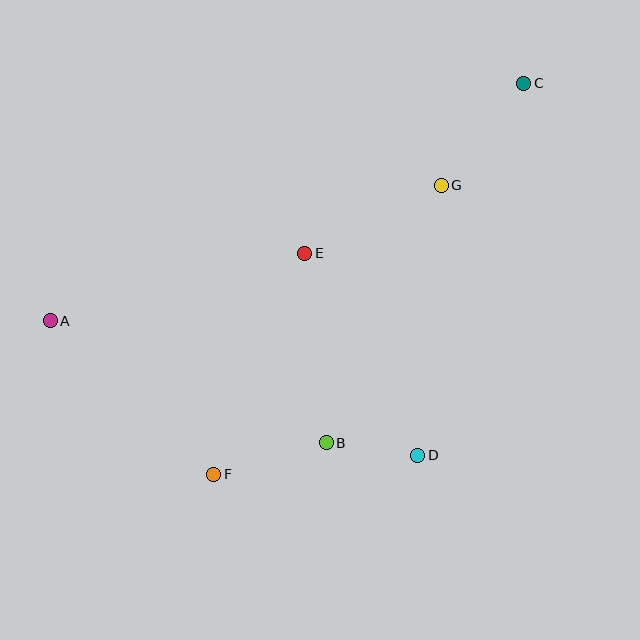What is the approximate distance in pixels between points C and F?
The distance between C and F is approximately 499 pixels.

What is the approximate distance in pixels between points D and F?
The distance between D and F is approximately 205 pixels.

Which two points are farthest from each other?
Points A and C are farthest from each other.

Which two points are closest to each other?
Points B and D are closest to each other.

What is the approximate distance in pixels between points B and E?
The distance between B and E is approximately 191 pixels.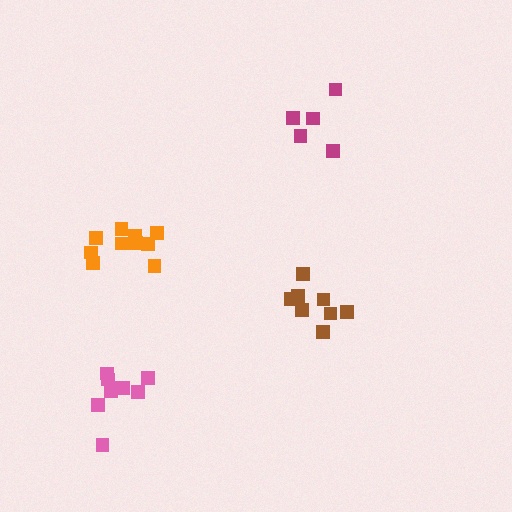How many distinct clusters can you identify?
There are 4 distinct clusters.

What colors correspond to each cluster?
The clusters are colored: orange, magenta, pink, brown.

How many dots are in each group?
Group 1: 10 dots, Group 2: 5 dots, Group 3: 9 dots, Group 4: 8 dots (32 total).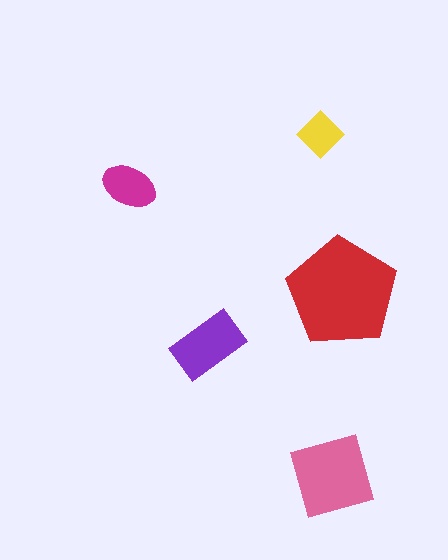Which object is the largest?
The red pentagon.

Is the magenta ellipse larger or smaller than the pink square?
Smaller.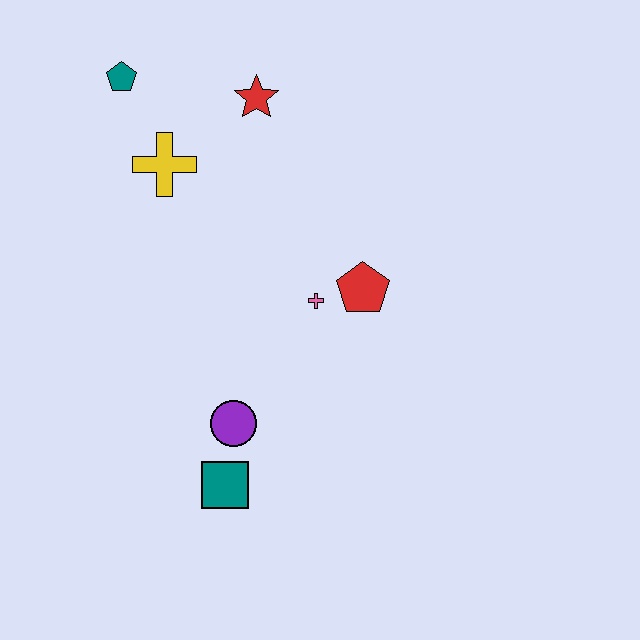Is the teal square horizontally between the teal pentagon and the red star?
Yes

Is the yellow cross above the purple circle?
Yes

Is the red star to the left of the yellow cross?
No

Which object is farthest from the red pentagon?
The teal pentagon is farthest from the red pentagon.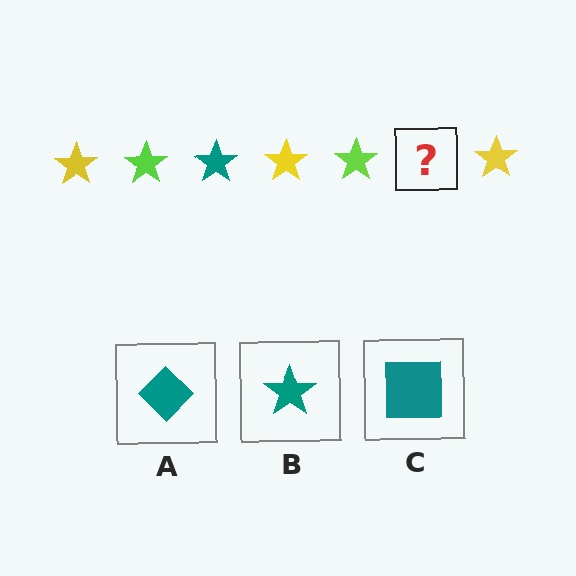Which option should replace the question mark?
Option B.